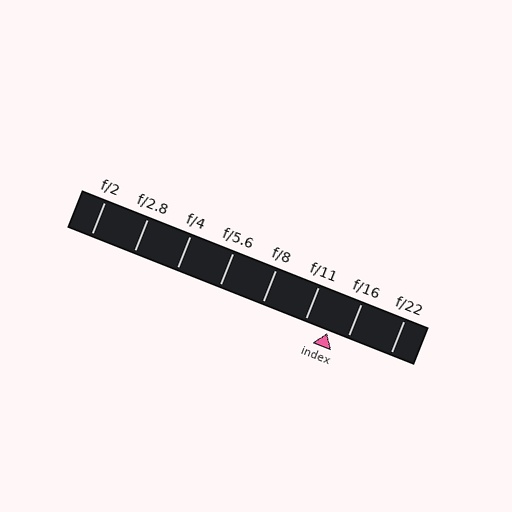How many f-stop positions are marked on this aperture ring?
There are 8 f-stop positions marked.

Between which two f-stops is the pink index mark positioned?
The index mark is between f/11 and f/16.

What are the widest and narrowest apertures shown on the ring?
The widest aperture shown is f/2 and the narrowest is f/22.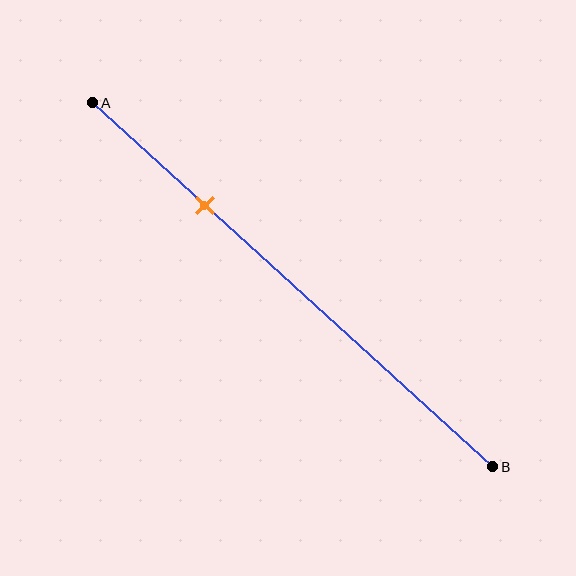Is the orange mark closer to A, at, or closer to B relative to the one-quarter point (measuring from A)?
The orange mark is closer to point B than the one-quarter point of segment AB.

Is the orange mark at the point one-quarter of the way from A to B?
No, the mark is at about 30% from A, not at the 25% one-quarter point.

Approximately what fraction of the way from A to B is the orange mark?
The orange mark is approximately 30% of the way from A to B.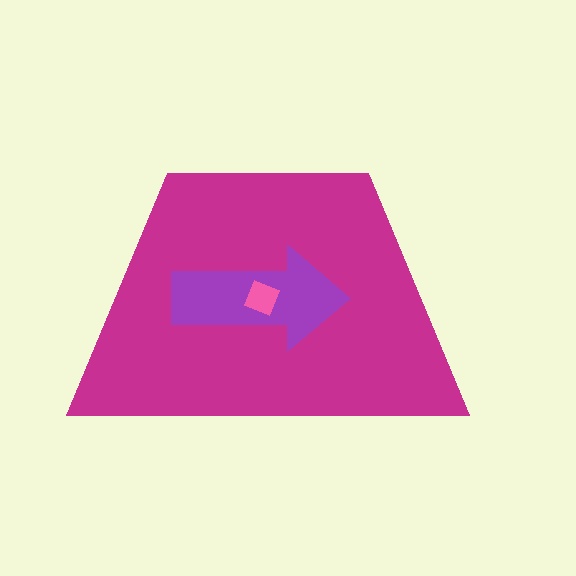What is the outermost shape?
The magenta trapezoid.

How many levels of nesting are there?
3.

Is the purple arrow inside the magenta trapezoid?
Yes.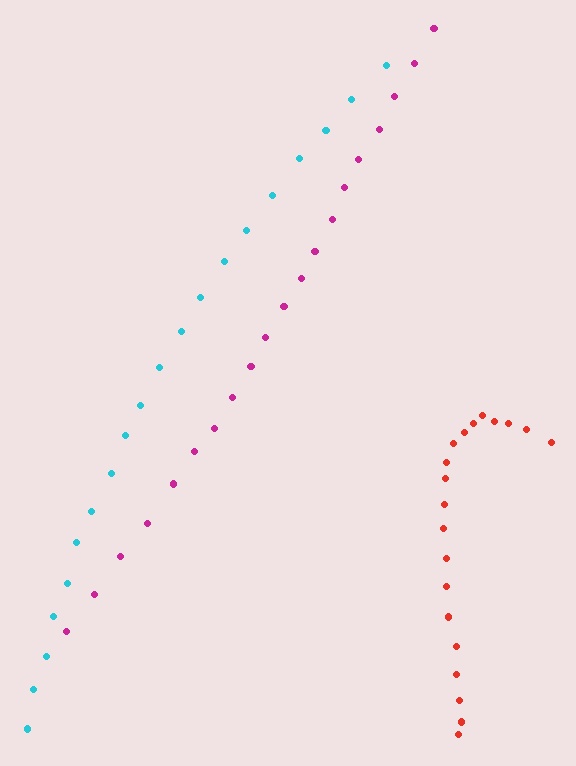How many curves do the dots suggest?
There are 3 distinct paths.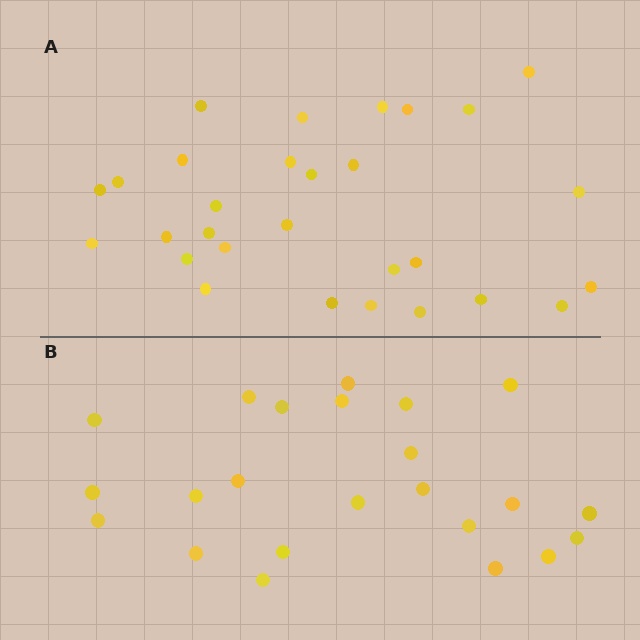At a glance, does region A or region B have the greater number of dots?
Region A (the top region) has more dots.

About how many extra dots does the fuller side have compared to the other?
Region A has about 6 more dots than region B.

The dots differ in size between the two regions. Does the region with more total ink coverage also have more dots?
No. Region B has more total ink coverage because its dots are larger, but region A actually contains more individual dots. Total area can be misleading — the number of items is what matters here.